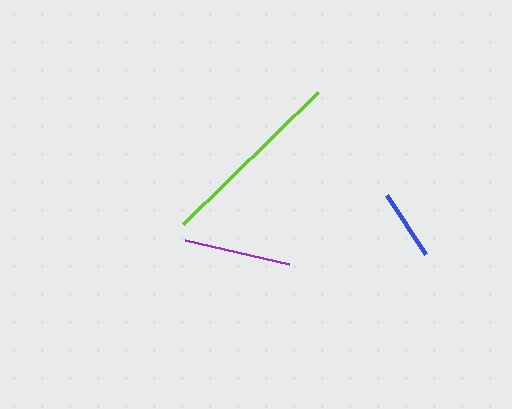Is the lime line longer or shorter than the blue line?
The lime line is longer than the blue line.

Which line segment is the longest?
The lime line is the longest at approximately 189 pixels.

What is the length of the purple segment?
The purple segment is approximately 106 pixels long.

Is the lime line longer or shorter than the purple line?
The lime line is longer than the purple line.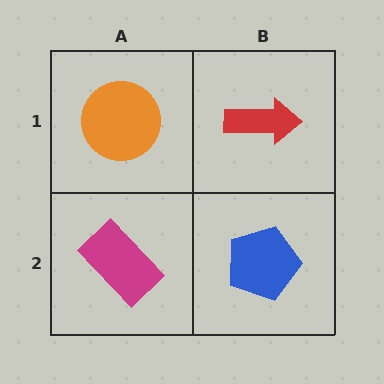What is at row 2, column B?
A blue pentagon.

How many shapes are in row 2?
2 shapes.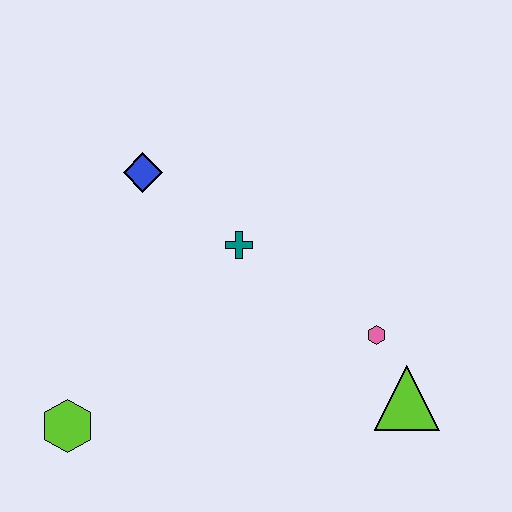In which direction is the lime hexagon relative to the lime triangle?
The lime hexagon is to the left of the lime triangle.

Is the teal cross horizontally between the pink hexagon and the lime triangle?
No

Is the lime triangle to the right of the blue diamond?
Yes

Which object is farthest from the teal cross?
The lime hexagon is farthest from the teal cross.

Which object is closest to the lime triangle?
The pink hexagon is closest to the lime triangle.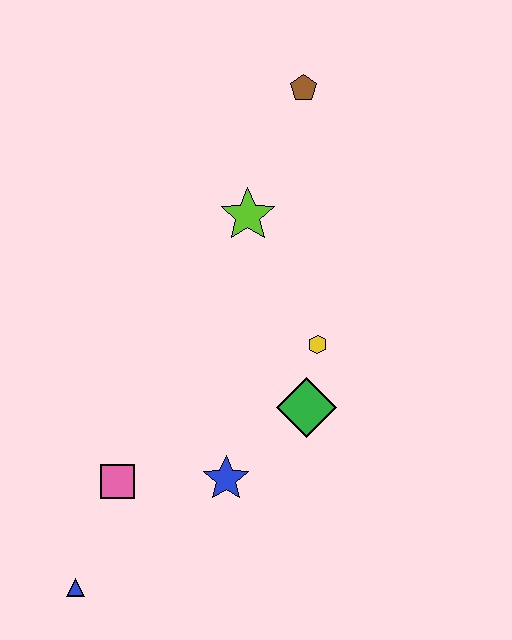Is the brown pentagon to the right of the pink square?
Yes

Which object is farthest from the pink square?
The brown pentagon is farthest from the pink square.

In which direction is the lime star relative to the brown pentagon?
The lime star is below the brown pentagon.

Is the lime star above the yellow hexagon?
Yes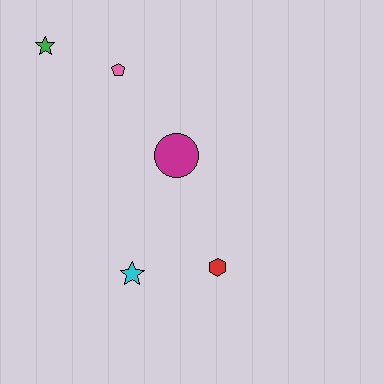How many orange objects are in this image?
There are no orange objects.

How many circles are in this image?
There is 1 circle.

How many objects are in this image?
There are 5 objects.